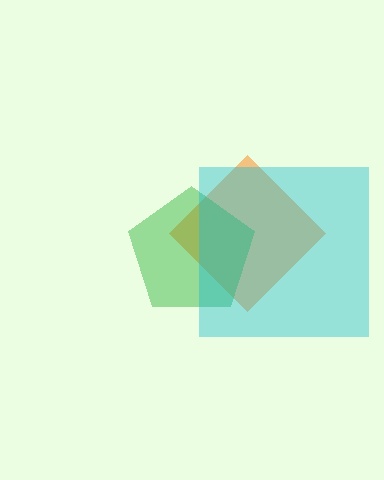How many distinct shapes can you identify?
There are 3 distinct shapes: an orange diamond, a green pentagon, a cyan square.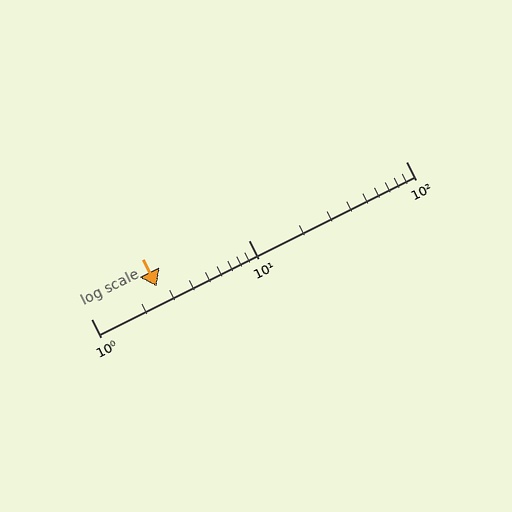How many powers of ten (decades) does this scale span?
The scale spans 2 decades, from 1 to 100.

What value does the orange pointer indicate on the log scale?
The pointer indicates approximately 2.6.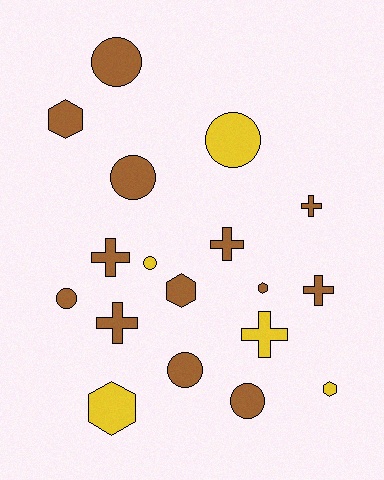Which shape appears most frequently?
Circle, with 7 objects.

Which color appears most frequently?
Brown, with 13 objects.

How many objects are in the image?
There are 18 objects.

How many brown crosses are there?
There are 5 brown crosses.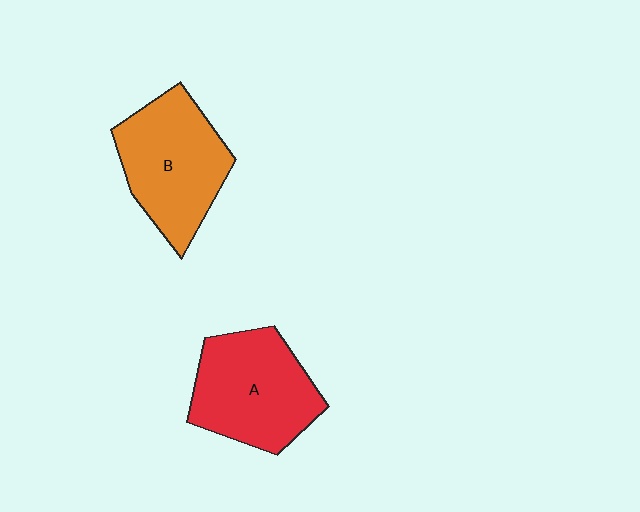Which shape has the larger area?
Shape A (red).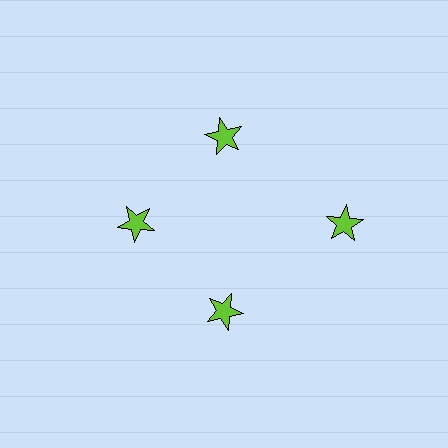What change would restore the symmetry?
The symmetry would be restored by moving it inward, back onto the ring so that all 4 stars sit at equal angles and equal distance from the center.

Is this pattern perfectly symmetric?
No. The 4 lime stars are arranged in a ring, but one element near the 3 o'clock position is pushed outward from the center, breaking the 4-fold rotational symmetry.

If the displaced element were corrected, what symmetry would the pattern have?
It would have 4-fold rotational symmetry — the pattern would map onto itself every 90 degrees.